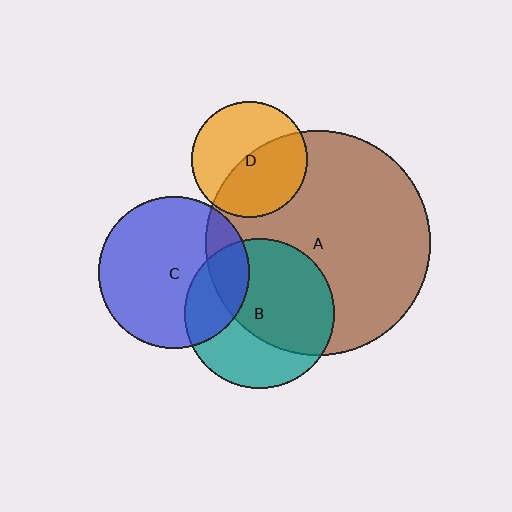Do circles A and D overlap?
Yes.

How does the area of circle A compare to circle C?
Approximately 2.2 times.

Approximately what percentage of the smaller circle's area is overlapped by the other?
Approximately 50%.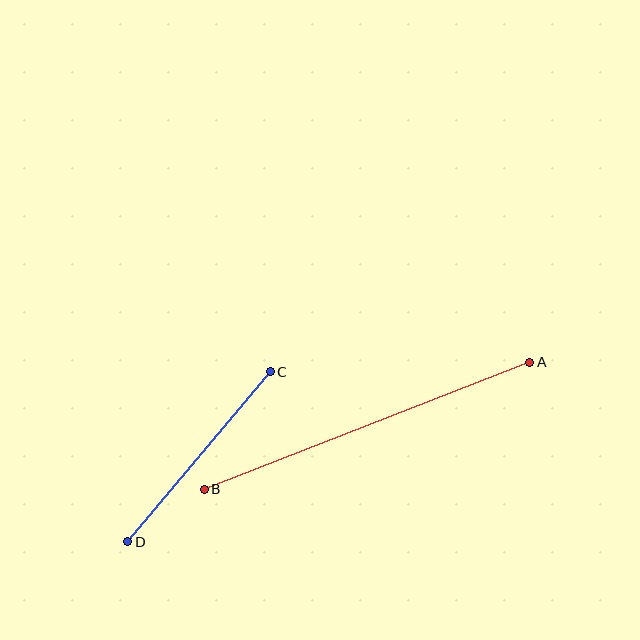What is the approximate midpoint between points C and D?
The midpoint is at approximately (199, 457) pixels.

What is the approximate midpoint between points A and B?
The midpoint is at approximately (367, 426) pixels.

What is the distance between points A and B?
The distance is approximately 349 pixels.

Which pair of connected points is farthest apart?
Points A and B are farthest apart.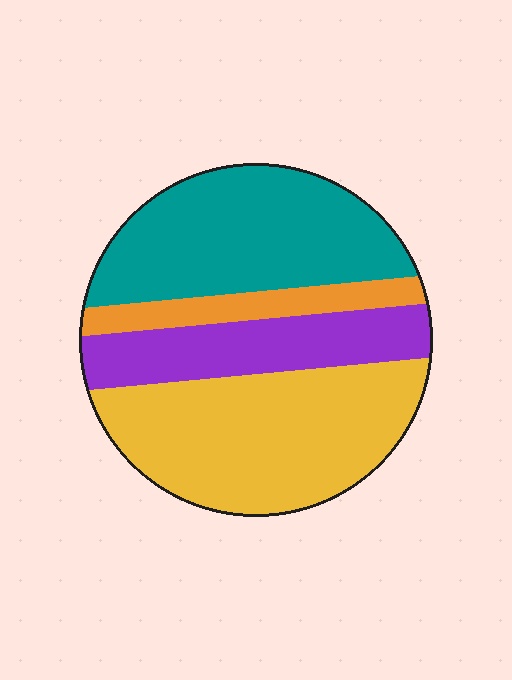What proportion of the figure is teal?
Teal covers 33% of the figure.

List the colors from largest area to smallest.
From largest to smallest: yellow, teal, purple, orange.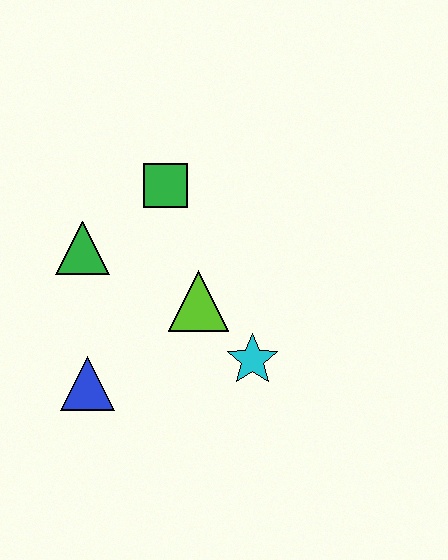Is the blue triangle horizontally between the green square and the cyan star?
No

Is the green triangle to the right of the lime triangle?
No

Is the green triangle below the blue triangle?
No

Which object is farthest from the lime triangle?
The blue triangle is farthest from the lime triangle.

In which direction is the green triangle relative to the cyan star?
The green triangle is to the left of the cyan star.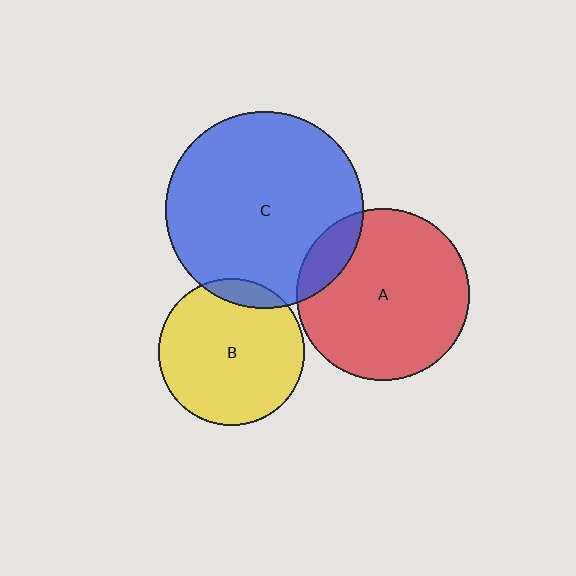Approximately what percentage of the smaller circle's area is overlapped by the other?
Approximately 15%.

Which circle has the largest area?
Circle C (blue).